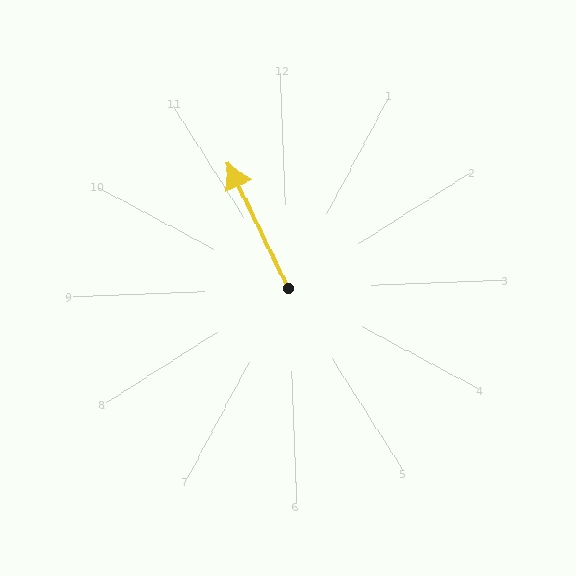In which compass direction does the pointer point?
Northwest.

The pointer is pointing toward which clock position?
Roughly 11 o'clock.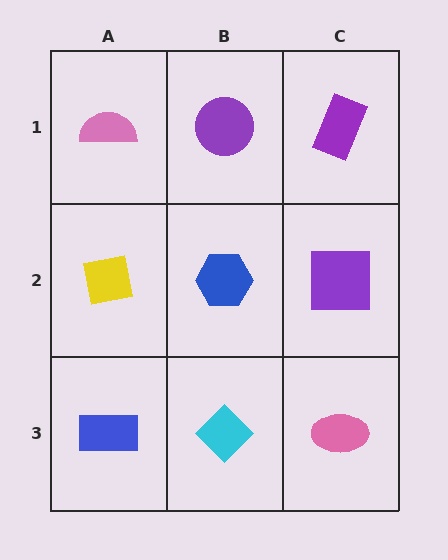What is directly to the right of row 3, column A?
A cyan diamond.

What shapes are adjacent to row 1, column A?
A yellow square (row 2, column A), a purple circle (row 1, column B).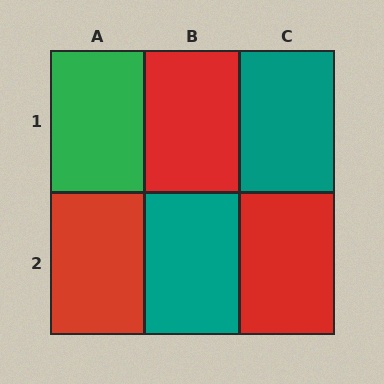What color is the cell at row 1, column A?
Green.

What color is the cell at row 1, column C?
Teal.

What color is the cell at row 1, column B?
Red.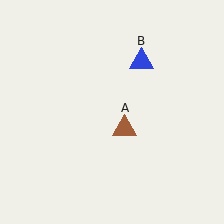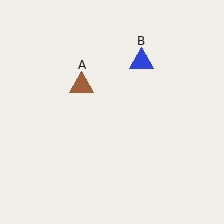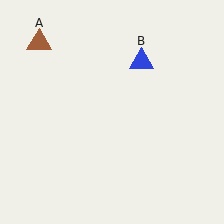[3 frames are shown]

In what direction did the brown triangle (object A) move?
The brown triangle (object A) moved up and to the left.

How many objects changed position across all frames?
1 object changed position: brown triangle (object A).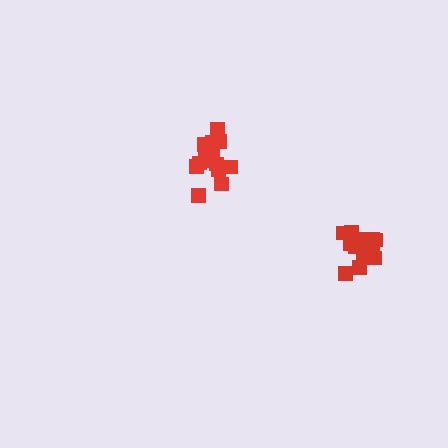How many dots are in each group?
Group 1: 16 dots, Group 2: 17 dots (33 total).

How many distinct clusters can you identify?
There are 2 distinct clusters.